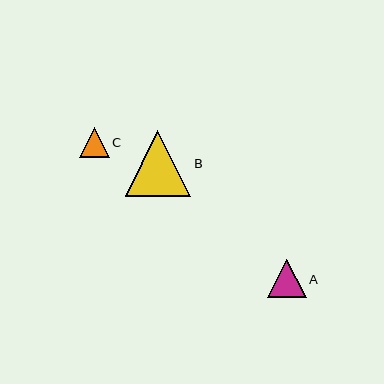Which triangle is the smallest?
Triangle C is the smallest with a size of approximately 30 pixels.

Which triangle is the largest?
Triangle B is the largest with a size of approximately 66 pixels.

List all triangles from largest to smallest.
From largest to smallest: B, A, C.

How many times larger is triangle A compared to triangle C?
Triangle A is approximately 1.3 times the size of triangle C.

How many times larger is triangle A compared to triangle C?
Triangle A is approximately 1.3 times the size of triangle C.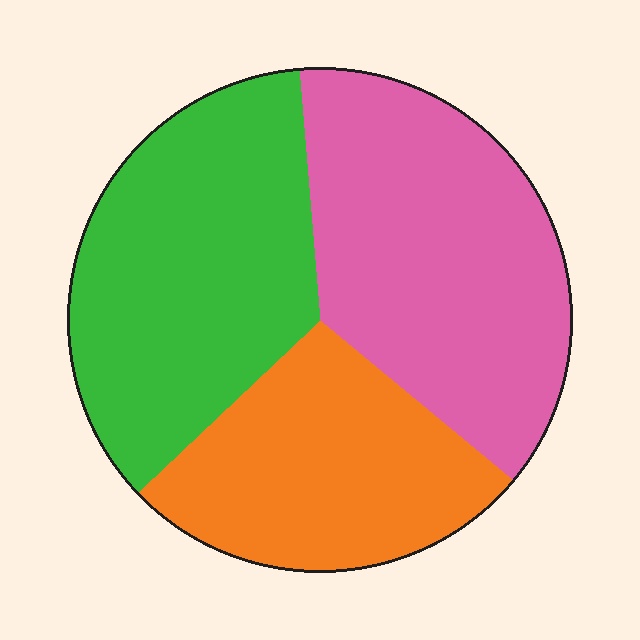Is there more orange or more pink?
Pink.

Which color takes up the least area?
Orange, at roughly 25%.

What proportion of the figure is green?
Green takes up between a quarter and a half of the figure.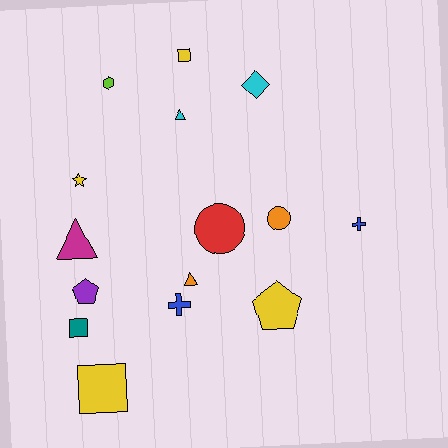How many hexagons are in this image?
There is 1 hexagon.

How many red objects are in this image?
There is 1 red object.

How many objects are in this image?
There are 15 objects.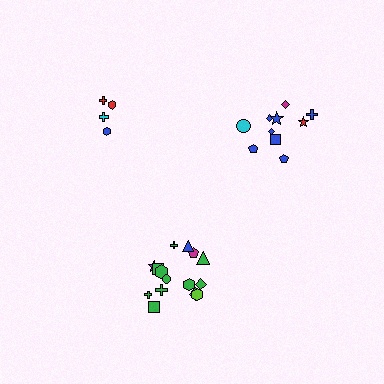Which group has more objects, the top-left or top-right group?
The top-right group.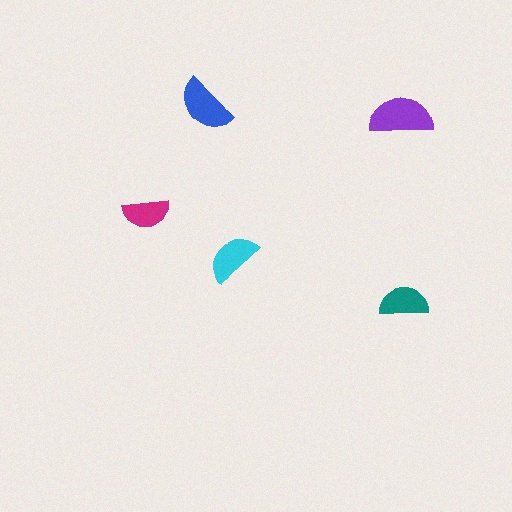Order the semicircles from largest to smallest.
the purple one, the blue one, the cyan one, the teal one, the magenta one.